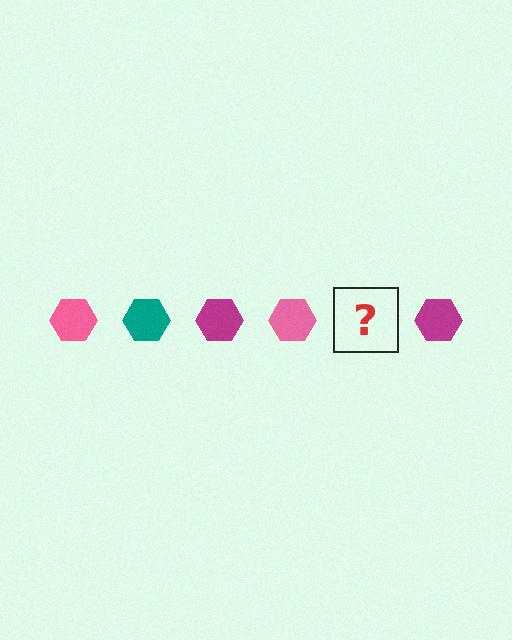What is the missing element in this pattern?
The missing element is a teal hexagon.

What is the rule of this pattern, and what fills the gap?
The rule is that the pattern cycles through pink, teal, magenta hexagons. The gap should be filled with a teal hexagon.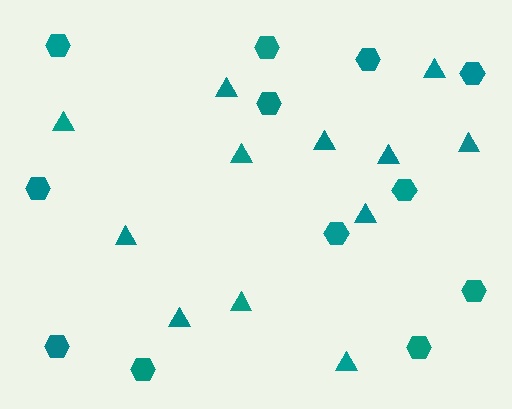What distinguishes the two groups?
There are 2 groups: one group of hexagons (12) and one group of triangles (12).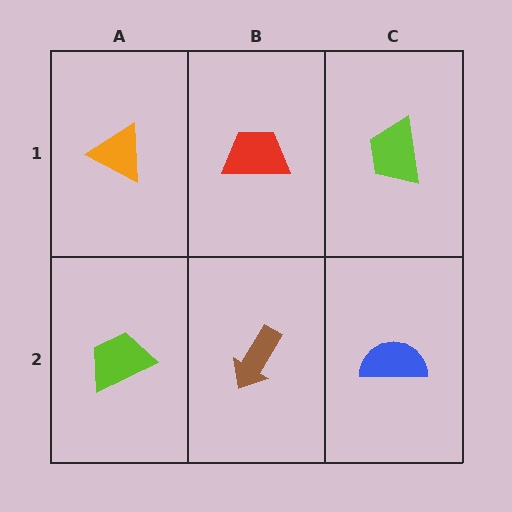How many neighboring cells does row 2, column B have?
3.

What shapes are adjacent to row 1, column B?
A brown arrow (row 2, column B), an orange triangle (row 1, column A), a lime trapezoid (row 1, column C).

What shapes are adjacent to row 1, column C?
A blue semicircle (row 2, column C), a red trapezoid (row 1, column B).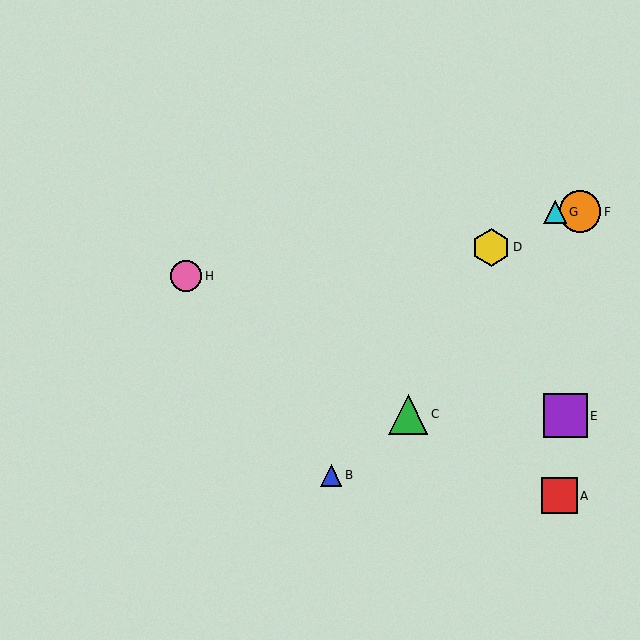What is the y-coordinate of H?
Object H is at y≈276.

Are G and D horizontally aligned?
No, G is at y≈212 and D is at y≈247.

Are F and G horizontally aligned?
Yes, both are at y≈212.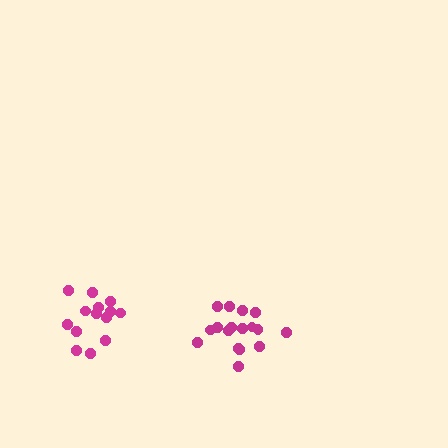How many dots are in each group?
Group 1: 17 dots, Group 2: 14 dots (31 total).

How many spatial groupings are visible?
There are 2 spatial groupings.